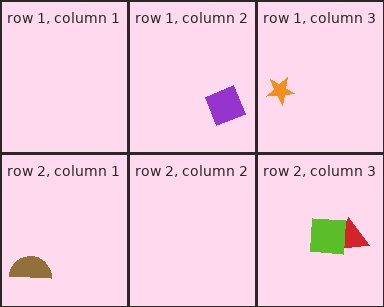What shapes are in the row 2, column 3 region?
The red triangle, the lime square.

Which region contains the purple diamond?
The row 1, column 2 region.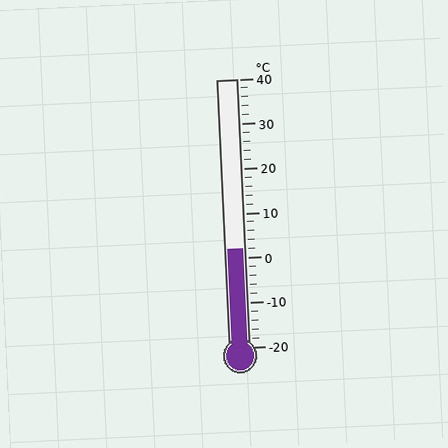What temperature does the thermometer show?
The thermometer shows approximately 2°C.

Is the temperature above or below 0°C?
The temperature is above 0°C.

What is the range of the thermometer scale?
The thermometer scale ranges from -20°C to 40°C.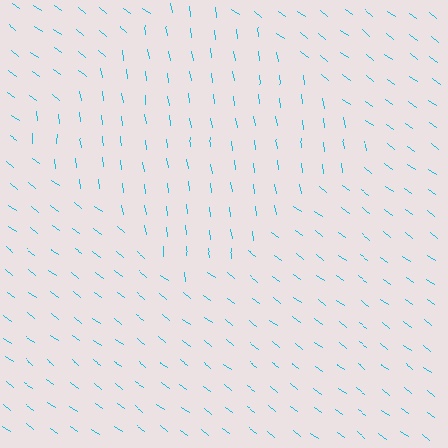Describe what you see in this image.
The image is filled with small cyan line segments. A diamond region in the image has lines oriented differently from the surrounding lines, creating a visible texture boundary.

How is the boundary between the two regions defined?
The boundary is defined purely by a change in line orientation (approximately 45 degrees difference). All lines are the same color and thickness.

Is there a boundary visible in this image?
Yes, there is a texture boundary formed by a change in line orientation.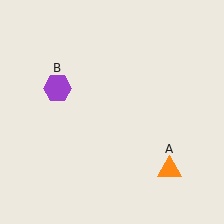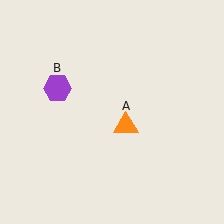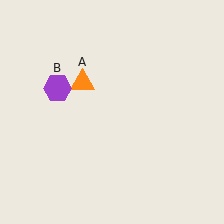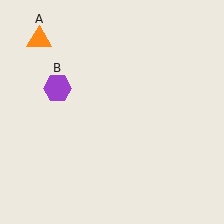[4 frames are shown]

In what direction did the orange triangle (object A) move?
The orange triangle (object A) moved up and to the left.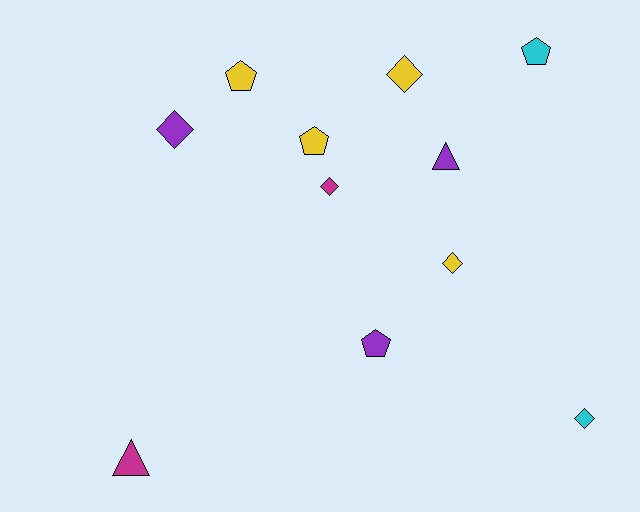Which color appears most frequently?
Yellow, with 4 objects.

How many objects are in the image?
There are 11 objects.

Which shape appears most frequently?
Diamond, with 5 objects.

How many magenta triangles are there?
There is 1 magenta triangle.